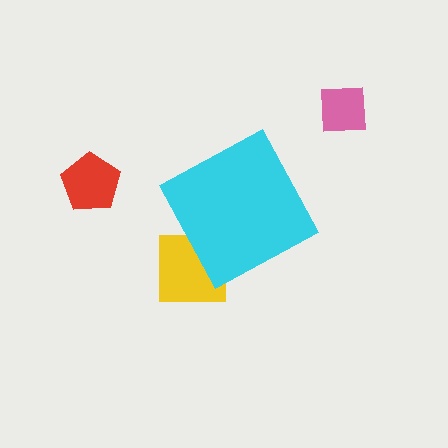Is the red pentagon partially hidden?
No, the red pentagon is fully visible.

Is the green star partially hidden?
Yes, the green star is partially hidden behind the cyan diamond.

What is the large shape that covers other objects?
A cyan diamond.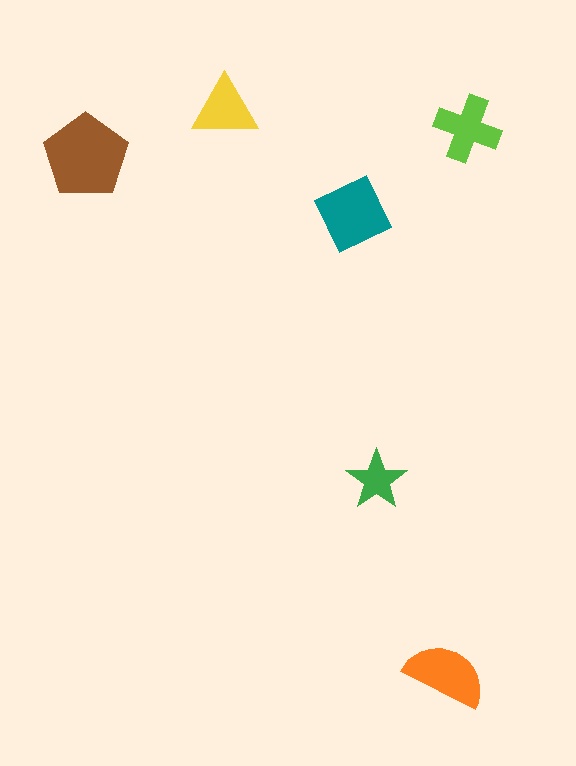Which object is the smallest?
The green star.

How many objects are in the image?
There are 6 objects in the image.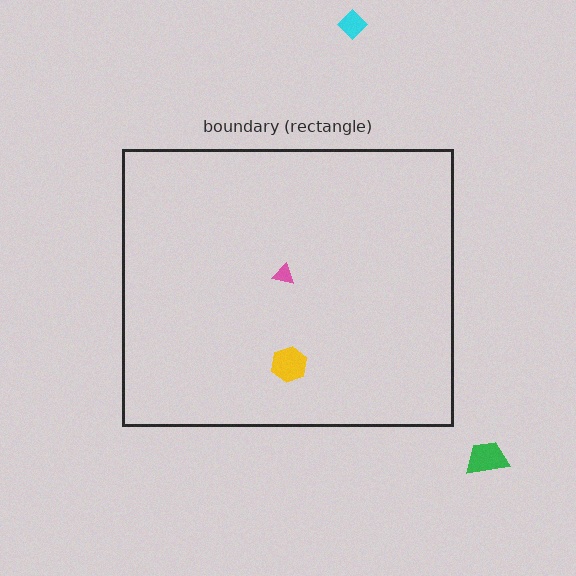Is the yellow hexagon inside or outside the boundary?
Inside.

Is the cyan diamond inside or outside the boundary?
Outside.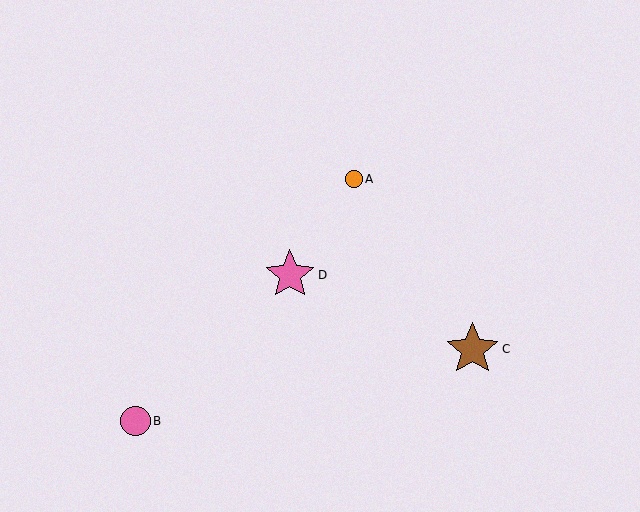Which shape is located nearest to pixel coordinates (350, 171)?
The orange circle (labeled A) at (354, 179) is nearest to that location.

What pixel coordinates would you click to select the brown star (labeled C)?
Click at (472, 349) to select the brown star C.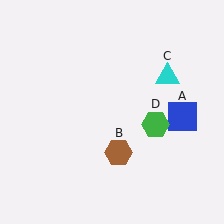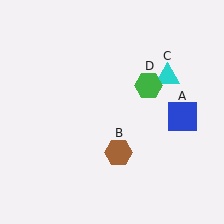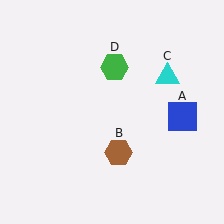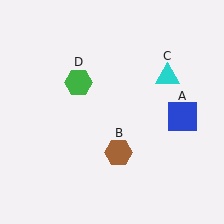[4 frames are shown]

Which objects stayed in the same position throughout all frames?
Blue square (object A) and brown hexagon (object B) and cyan triangle (object C) remained stationary.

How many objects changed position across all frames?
1 object changed position: green hexagon (object D).